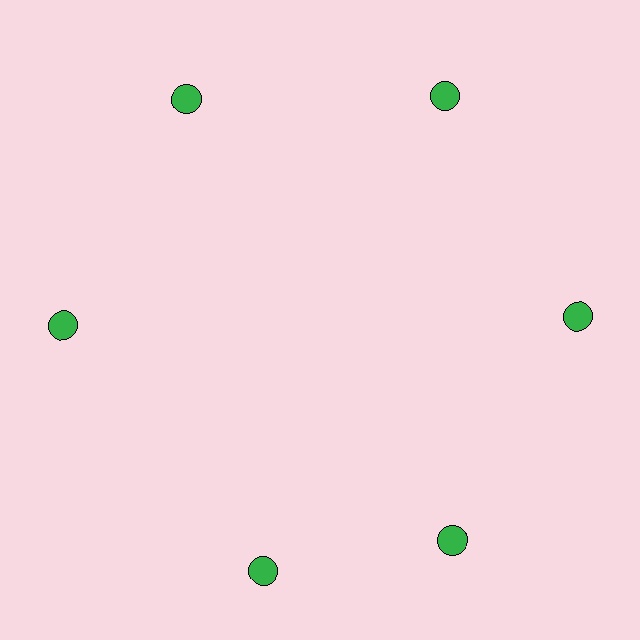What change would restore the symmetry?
The symmetry would be restored by rotating it back into even spacing with its neighbors so that all 6 circles sit at equal angles and equal distance from the center.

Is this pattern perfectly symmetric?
No. The 6 green circles are arranged in a ring, but one element near the 7 o'clock position is rotated out of alignment along the ring, breaking the 6-fold rotational symmetry.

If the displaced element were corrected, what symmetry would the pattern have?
It would have 6-fold rotational symmetry — the pattern would map onto itself every 60 degrees.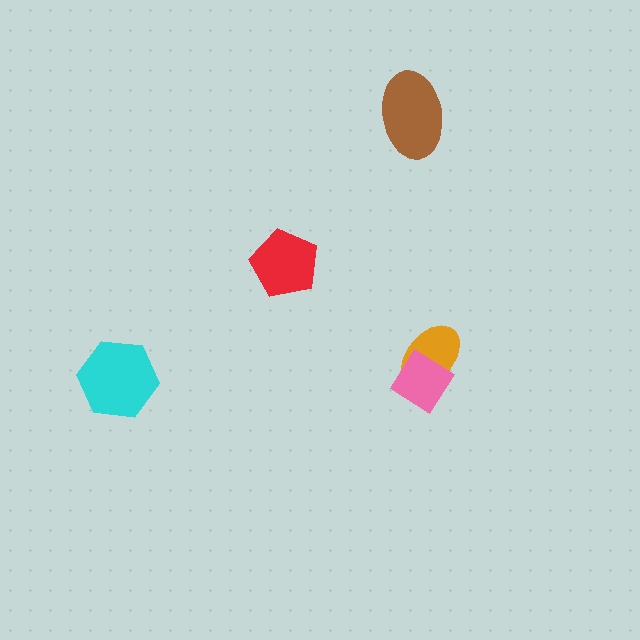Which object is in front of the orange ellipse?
The pink diamond is in front of the orange ellipse.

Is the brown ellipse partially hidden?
No, no other shape covers it.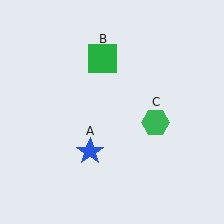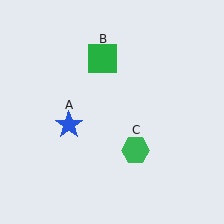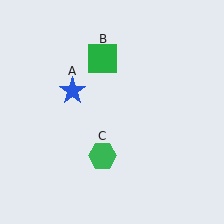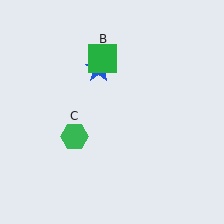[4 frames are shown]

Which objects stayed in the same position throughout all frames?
Green square (object B) remained stationary.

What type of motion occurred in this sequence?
The blue star (object A), green hexagon (object C) rotated clockwise around the center of the scene.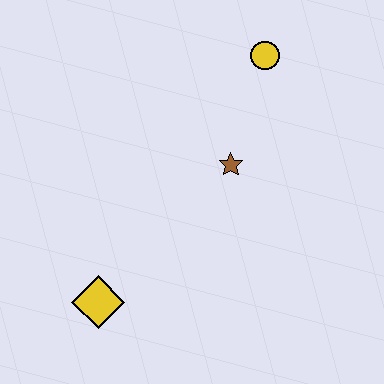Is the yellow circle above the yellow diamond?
Yes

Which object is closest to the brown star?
The yellow circle is closest to the brown star.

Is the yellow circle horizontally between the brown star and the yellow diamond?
No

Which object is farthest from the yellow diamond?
The yellow circle is farthest from the yellow diamond.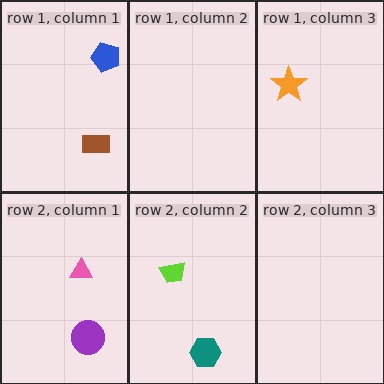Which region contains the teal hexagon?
The row 2, column 2 region.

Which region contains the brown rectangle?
The row 1, column 1 region.